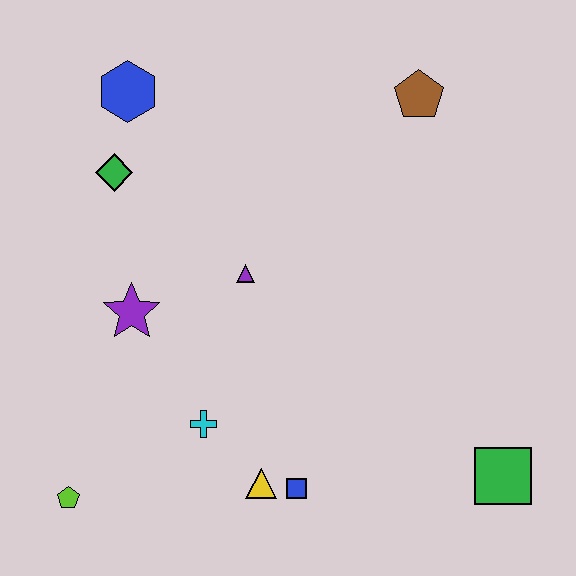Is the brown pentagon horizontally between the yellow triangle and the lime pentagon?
No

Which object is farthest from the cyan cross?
The brown pentagon is farthest from the cyan cross.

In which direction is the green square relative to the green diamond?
The green square is to the right of the green diamond.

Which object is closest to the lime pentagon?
The cyan cross is closest to the lime pentagon.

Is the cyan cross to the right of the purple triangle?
No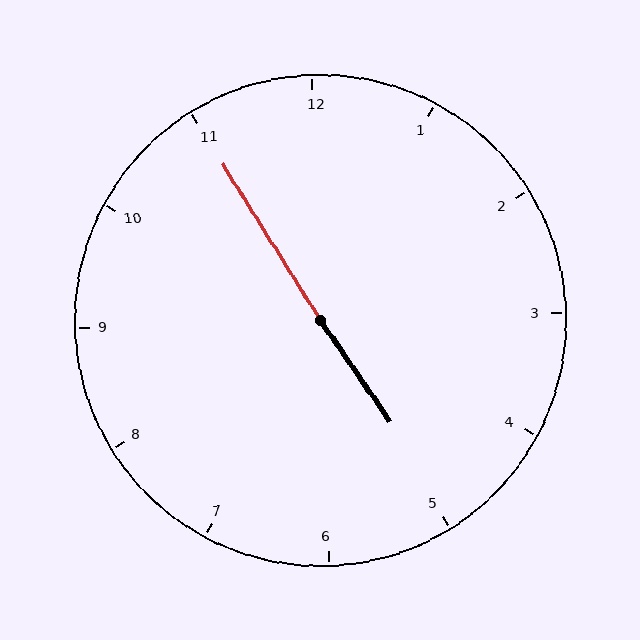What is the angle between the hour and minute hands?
Approximately 178 degrees.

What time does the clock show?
4:55.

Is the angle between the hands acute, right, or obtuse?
It is obtuse.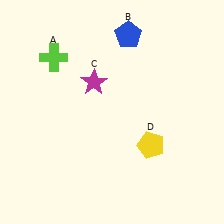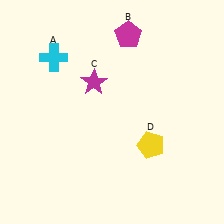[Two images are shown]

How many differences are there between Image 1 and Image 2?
There are 2 differences between the two images.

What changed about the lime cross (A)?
In Image 1, A is lime. In Image 2, it changed to cyan.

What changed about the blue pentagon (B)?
In Image 1, B is blue. In Image 2, it changed to magenta.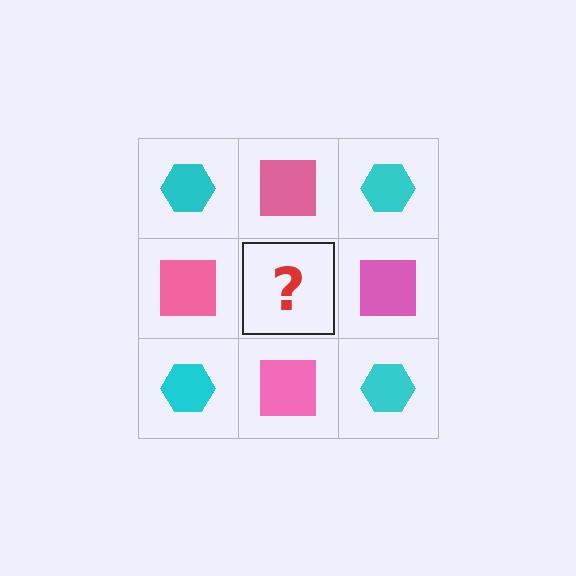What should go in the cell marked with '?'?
The missing cell should contain a cyan hexagon.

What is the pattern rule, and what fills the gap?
The rule is that it alternates cyan hexagon and pink square in a checkerboard pattern. The gap should be filled with a cyan hexagon.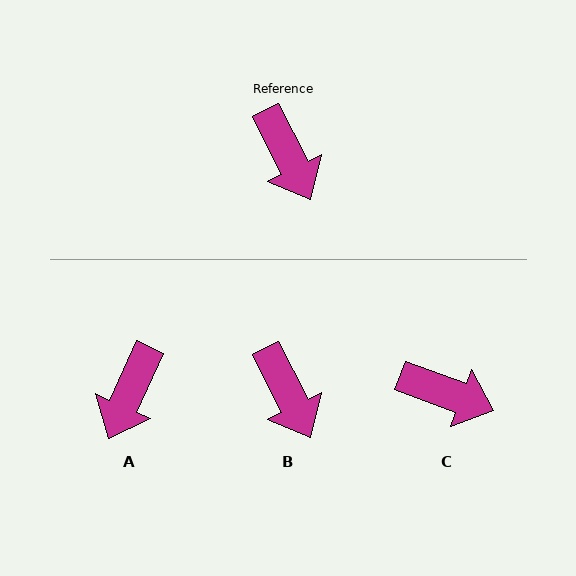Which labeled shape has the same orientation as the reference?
B.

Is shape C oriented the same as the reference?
No, it is off by about 43 degrees.